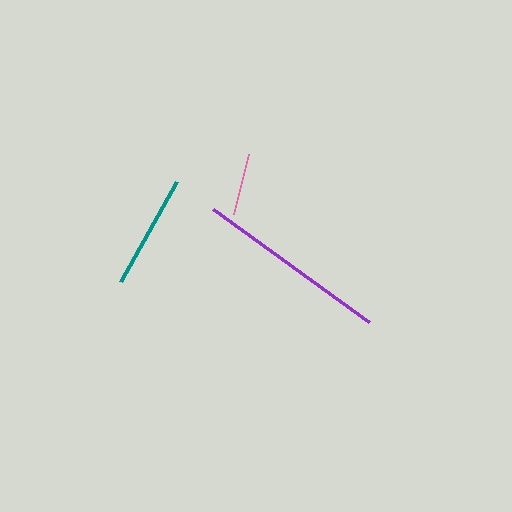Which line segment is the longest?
The purple line is the longest at approximately 193 pixels.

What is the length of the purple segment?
The purple segment is approximately 193 pixels long.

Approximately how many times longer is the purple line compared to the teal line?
The purple line is approximately 1.7 times the length of the teal line.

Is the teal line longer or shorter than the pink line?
The teal line is longer than the pink line.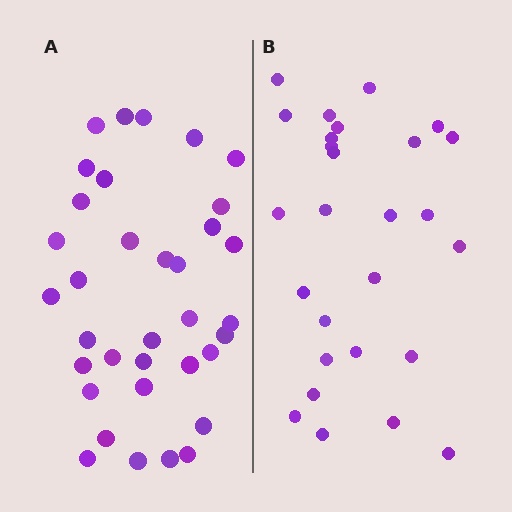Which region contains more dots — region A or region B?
Region A (the left region) has more dots.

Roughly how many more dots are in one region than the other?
Region A has roughly 8 or so more dots than region B.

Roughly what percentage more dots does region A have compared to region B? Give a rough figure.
About 30% more.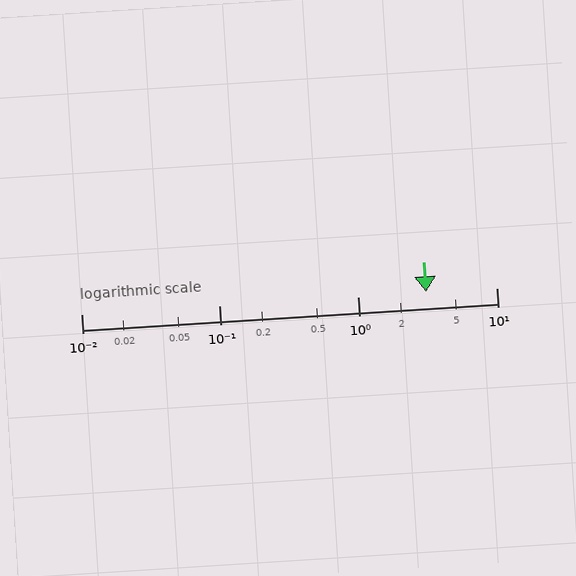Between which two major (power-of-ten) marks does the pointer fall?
The pointer is between 1 and 10.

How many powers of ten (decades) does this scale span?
The scale spans 3 decades, from 0.01 to 10.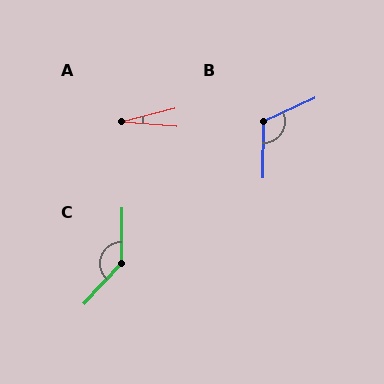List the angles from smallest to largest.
A (19°), B (115°), C (137°).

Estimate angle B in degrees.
Approximately 115 degrees.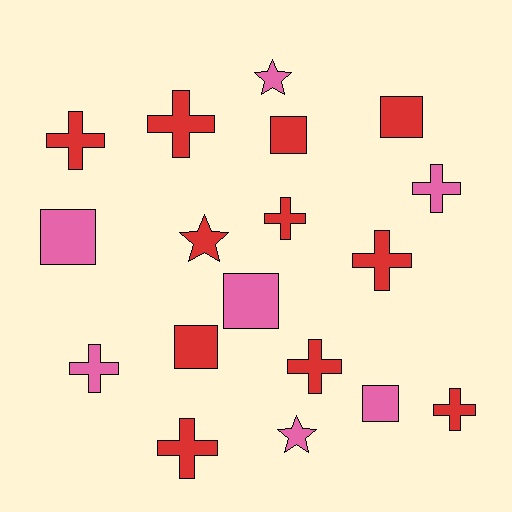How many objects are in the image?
There are 18 objects.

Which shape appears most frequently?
Cross, with 9 objects.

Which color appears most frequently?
Red, with 11 objects.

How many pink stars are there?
There are 2 pink stars.